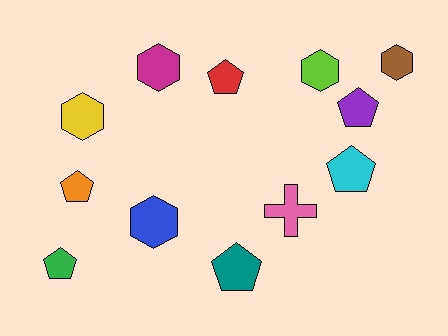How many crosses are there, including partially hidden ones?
There is 1 cross.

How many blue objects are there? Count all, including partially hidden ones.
There is 1 blue object.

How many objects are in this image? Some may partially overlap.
There are 12 objects.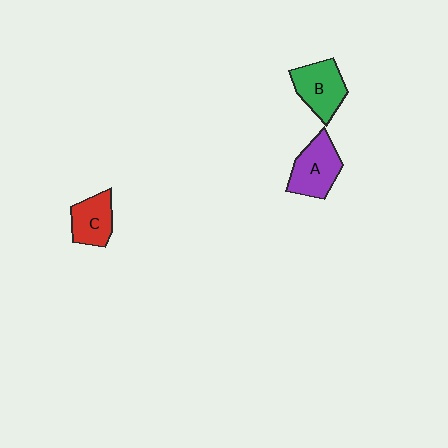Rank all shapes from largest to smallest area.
From largest to smallest: A (purple), B (green), C (red).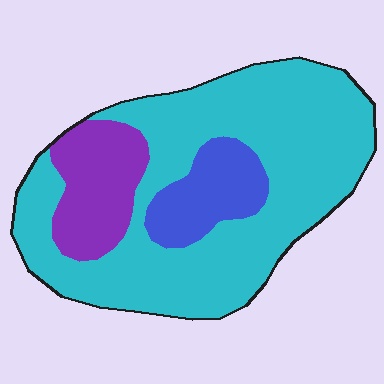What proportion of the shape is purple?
Purple takes up less than a sixth of the shape.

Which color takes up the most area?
Cyan, at roughly 70%.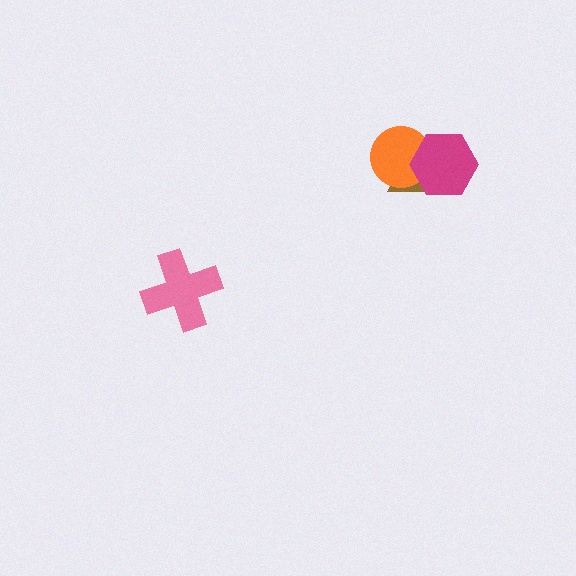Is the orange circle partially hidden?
Yes, it is partially covered by another shape.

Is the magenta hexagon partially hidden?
No, no other shape covers it.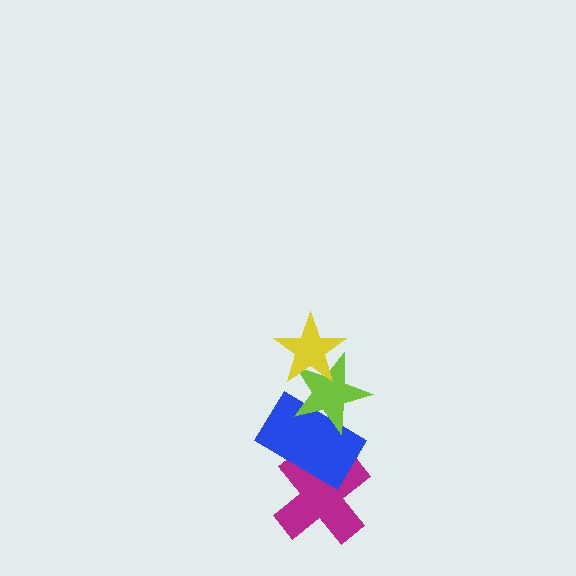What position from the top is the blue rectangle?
The blue rectangle is 3rd from the top.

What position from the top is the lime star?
The lime star is 2nd from the top.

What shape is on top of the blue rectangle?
The lime star is on top of the blue rectangle.